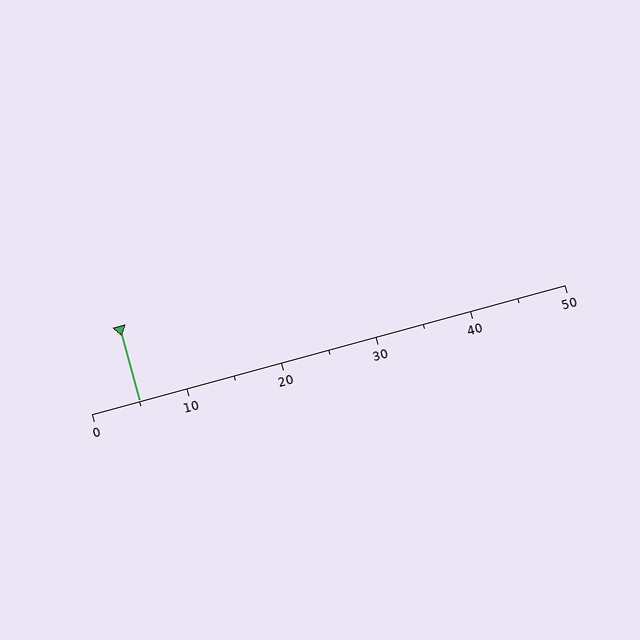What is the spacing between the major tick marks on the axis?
The major ticks are spaced 10 apart.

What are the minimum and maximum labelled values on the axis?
The axis runs from 0 to 50.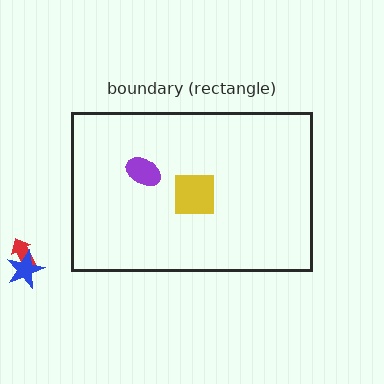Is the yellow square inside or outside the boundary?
Inside.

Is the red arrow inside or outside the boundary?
Outside.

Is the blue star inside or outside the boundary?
Outside.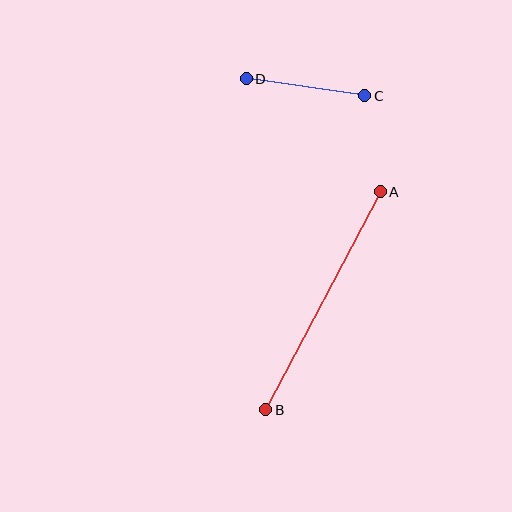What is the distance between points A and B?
The distance is approximately 246 pixels.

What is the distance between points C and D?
The distance is approximately 120 pixels.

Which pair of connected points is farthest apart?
Points A and B are farthest apart.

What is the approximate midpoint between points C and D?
The midpoint is at approximately (306, 87) pixels.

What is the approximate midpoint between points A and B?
The midpoint is at approximately (323, 301) pixels.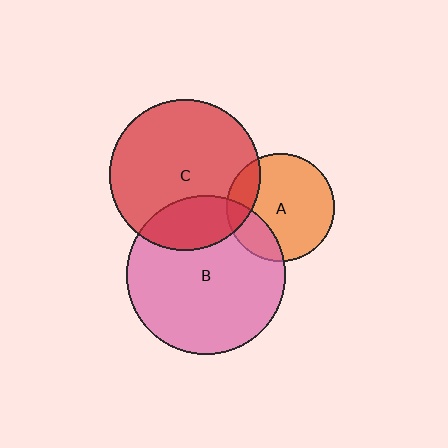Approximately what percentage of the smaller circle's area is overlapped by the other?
Approximately 25%.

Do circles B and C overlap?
Yes.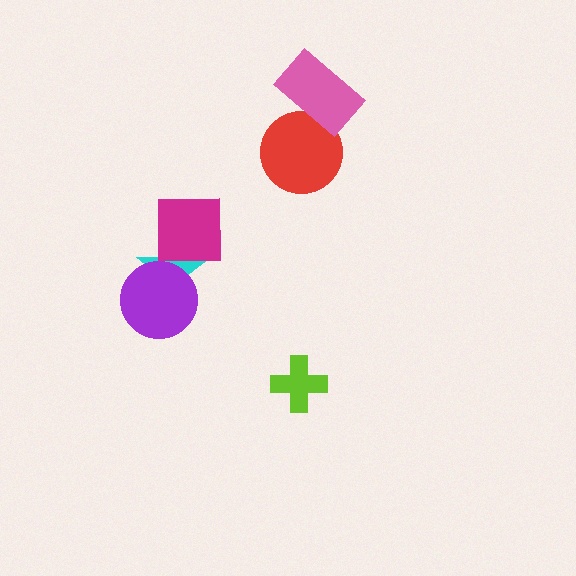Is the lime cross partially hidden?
No, no other shape covers it.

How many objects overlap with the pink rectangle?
1 object overlaps with the pink rectangle.